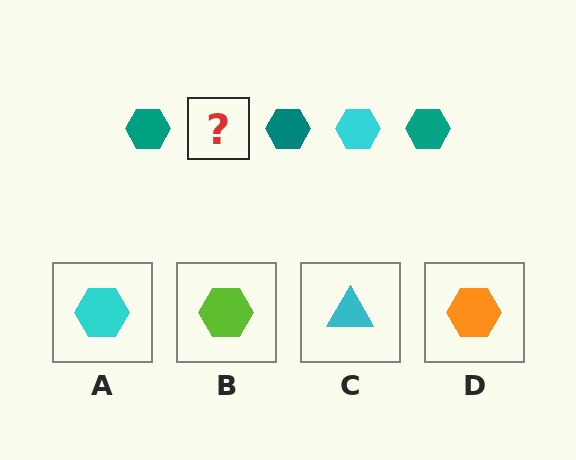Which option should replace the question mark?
Option A.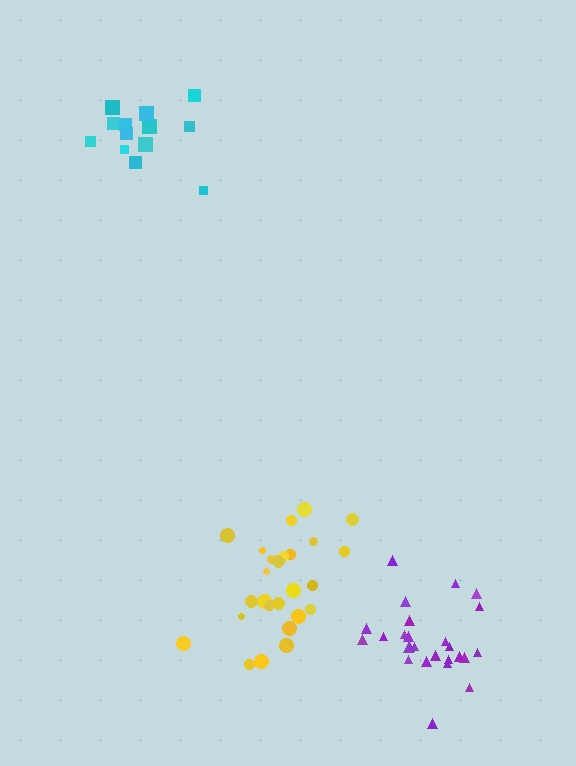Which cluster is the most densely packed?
Purple.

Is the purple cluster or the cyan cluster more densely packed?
Purple.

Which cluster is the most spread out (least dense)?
Cyan.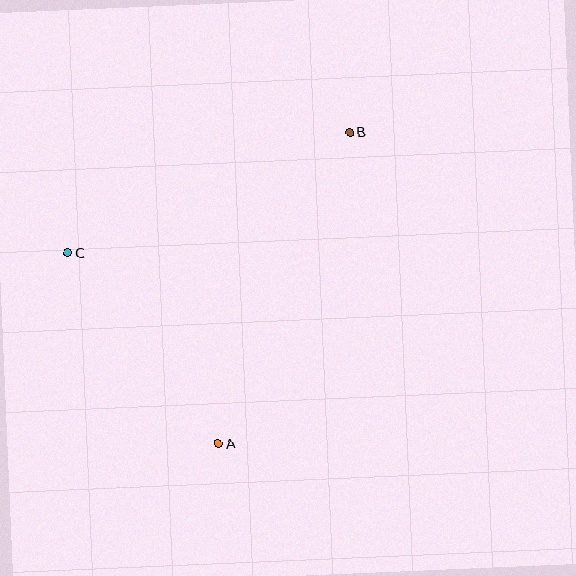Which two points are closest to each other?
Points A and C are closest to each other.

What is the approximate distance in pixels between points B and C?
The distance between B and C is approximately 307 pixels.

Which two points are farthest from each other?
Points A and B are farthest from each other.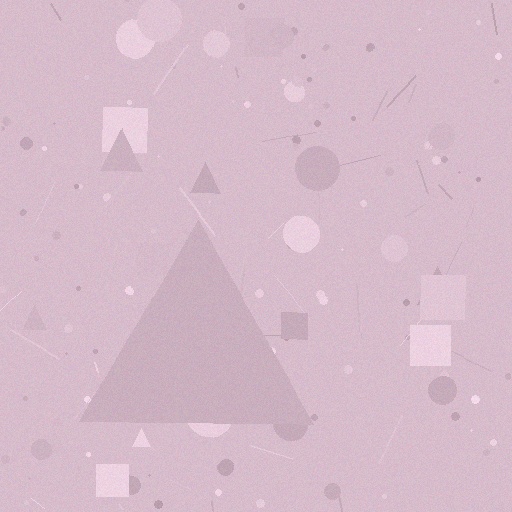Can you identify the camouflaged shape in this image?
The camouflaged shape is a triangle.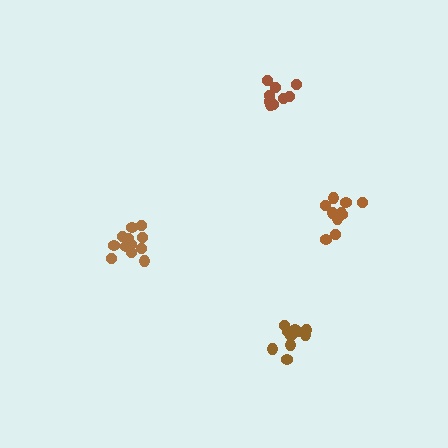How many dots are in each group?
Group 1: 10 dots, Group 2: 11 dots, Group 3: 9 dots, Group 4: 12 dots (42 total).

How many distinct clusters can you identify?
There are 4 distinct clusters.